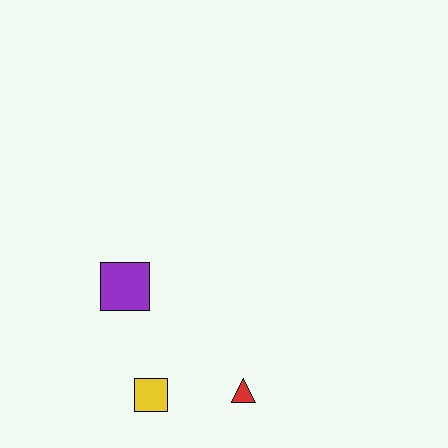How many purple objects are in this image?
There is 1 purple object.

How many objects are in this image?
There are 3 objects.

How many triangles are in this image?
There is 1 triangle.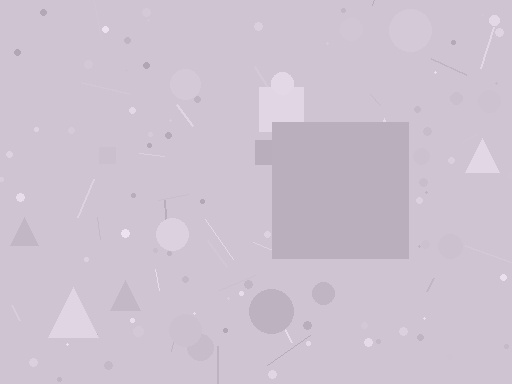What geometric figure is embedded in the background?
A square is embedded in the background.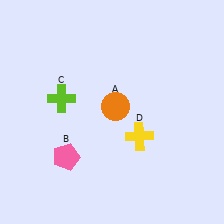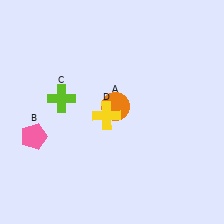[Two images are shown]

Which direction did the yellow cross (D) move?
The yellow cross (D) moved left.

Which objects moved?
The objects that moved are: the pink pentagon (B), the yellow cross (D).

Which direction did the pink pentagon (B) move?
The pink pentagon (B) moved left.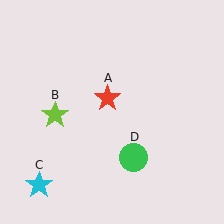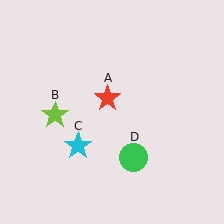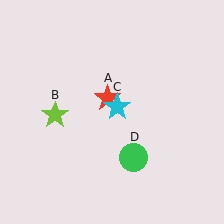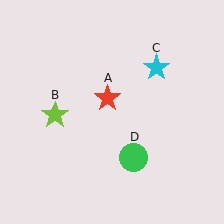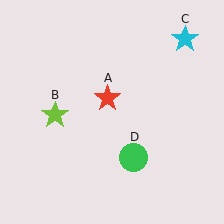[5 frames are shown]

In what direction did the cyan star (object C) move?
The cyan star (object C) moved up and to the right.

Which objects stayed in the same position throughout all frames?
Red star (object A) and lime star (object B) and green circle (object D) remained stationary.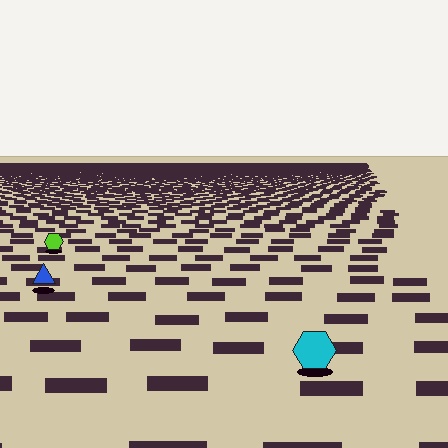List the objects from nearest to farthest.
From nearest to farthest: the cyan hexagon, the blue triangle, the lime hexagon.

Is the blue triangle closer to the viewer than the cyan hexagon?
No. The cyan hexagon is closer — you can tell from the texture gradient: the ground texture is coarser near it.